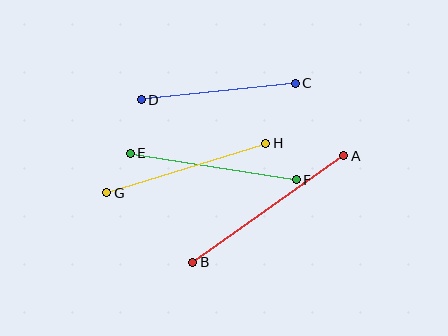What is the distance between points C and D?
The distance is approximately 155 pixels.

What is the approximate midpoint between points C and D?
The midpoint is at approximately (218, 92) pixels.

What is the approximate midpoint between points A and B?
The midpoint is at approximately (268, 209) pixels.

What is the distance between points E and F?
The distance is approximately 168 pixels.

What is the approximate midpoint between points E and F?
The midpoint is at approximately (213, 166) pixels.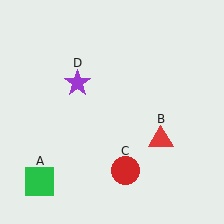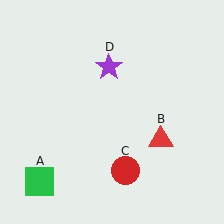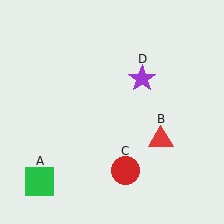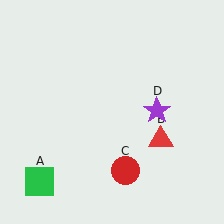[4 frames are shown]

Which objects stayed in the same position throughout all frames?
Green square (object A) and red triangle (object B) and red circle (object C) remained stationary.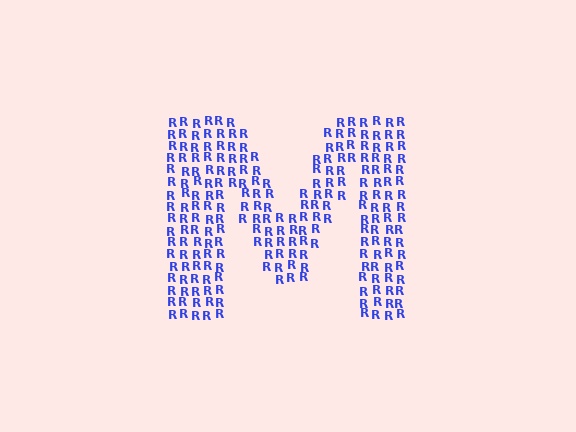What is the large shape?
The large shape is the letter M.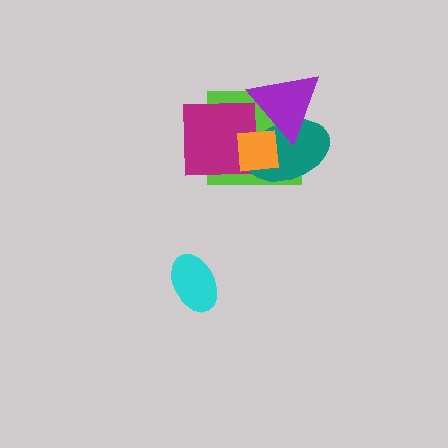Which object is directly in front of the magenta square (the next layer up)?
The teal ellipse is directly in front of the magenta square.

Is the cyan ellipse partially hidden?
No, no other shape covers it.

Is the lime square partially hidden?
Yes, it is partially covered by another shape.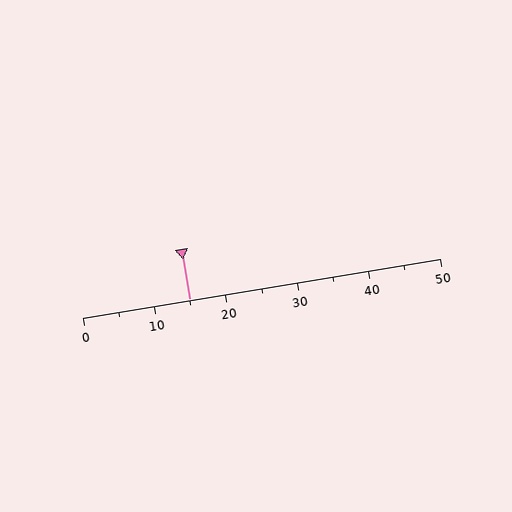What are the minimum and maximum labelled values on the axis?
The axis runs from 0 to 50.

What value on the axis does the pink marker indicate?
The marker indicates approximately 15.